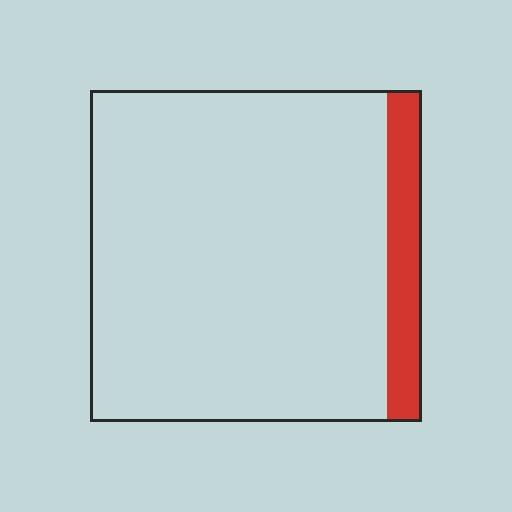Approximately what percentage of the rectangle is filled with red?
Approximately 10%.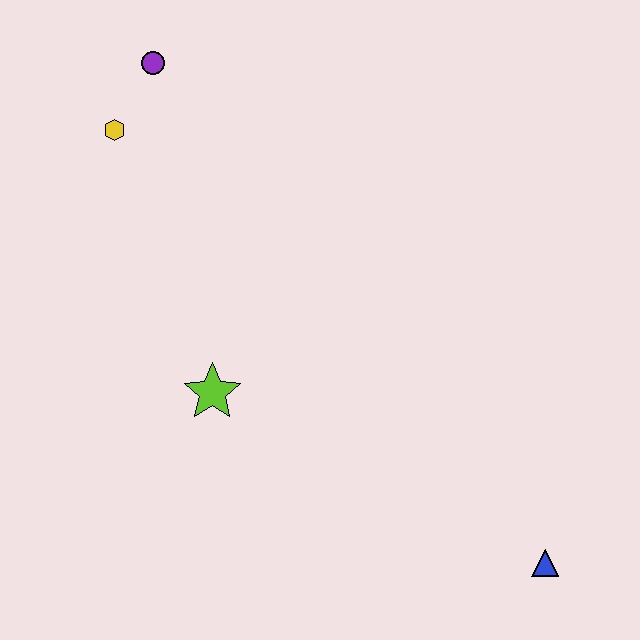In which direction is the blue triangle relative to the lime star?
The blue triangle is to the right of the lime star.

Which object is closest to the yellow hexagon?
The purple circle is closest to the yellow hexagon.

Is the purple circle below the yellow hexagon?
No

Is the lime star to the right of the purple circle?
Yes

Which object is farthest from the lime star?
The blue triangle is farthest from the lime star.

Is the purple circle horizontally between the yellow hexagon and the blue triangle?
Yes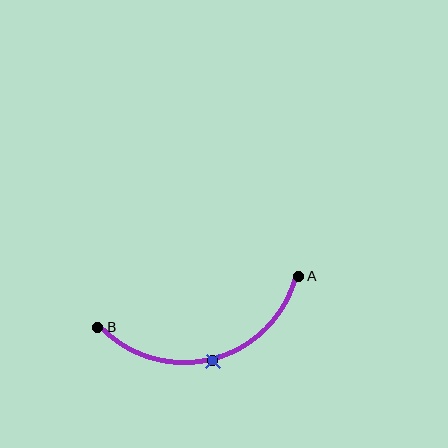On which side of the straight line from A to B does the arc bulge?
The arc bulges below the straight line connecting A and B.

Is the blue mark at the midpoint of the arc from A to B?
Yes. The blue mark lies on the arc at equal arc-length from both A and B — it is the arc midpoint.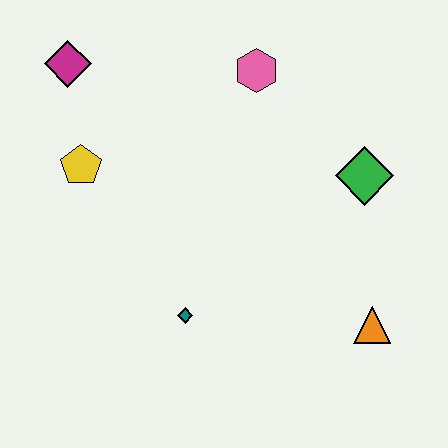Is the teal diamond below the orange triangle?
No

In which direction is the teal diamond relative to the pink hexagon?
The teal diamond is below the pink hexagon.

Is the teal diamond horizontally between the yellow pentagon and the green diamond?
Yes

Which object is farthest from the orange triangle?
The magenta diamond is farthest from the orange triangle.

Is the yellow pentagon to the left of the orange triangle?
Yes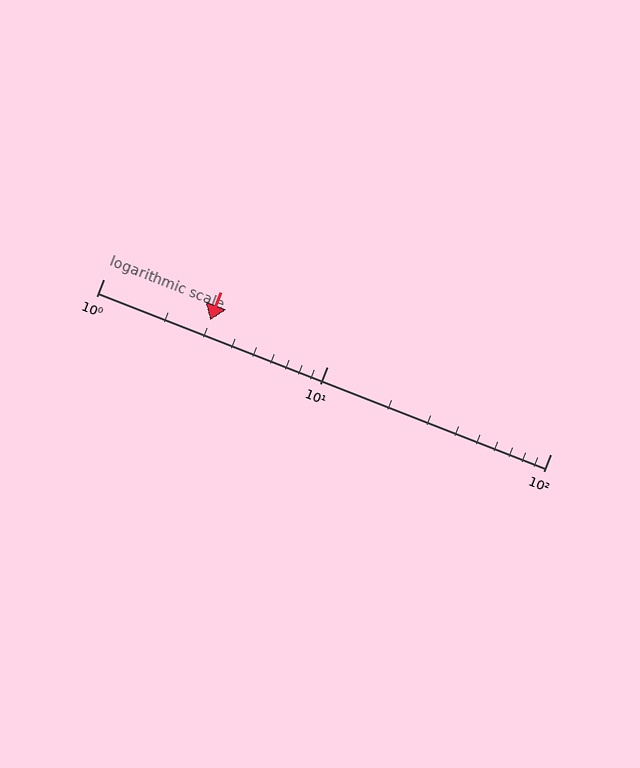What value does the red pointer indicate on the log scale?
The pointer indicates approximately 3.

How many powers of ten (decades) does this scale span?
The scale spans 2 decades, from 1 to 100.